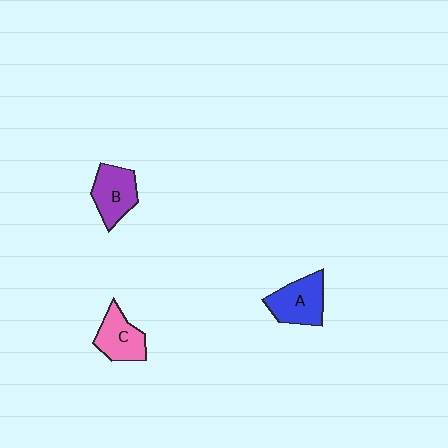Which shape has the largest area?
Shape A (blue).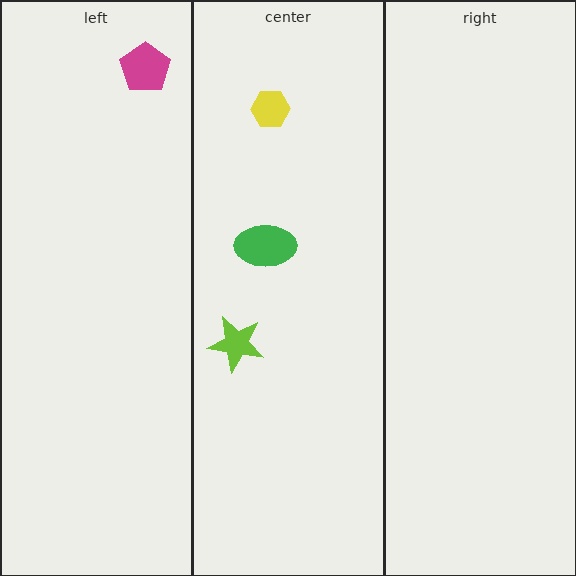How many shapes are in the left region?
1.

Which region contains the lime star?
The center region.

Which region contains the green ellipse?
The center region.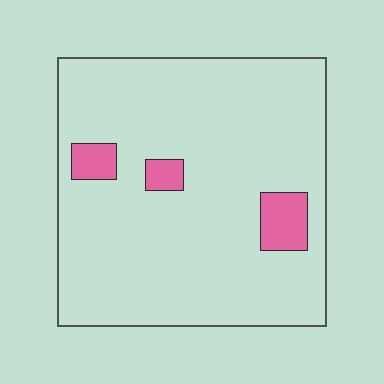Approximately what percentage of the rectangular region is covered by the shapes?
Approximately 10%.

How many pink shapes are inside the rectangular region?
3.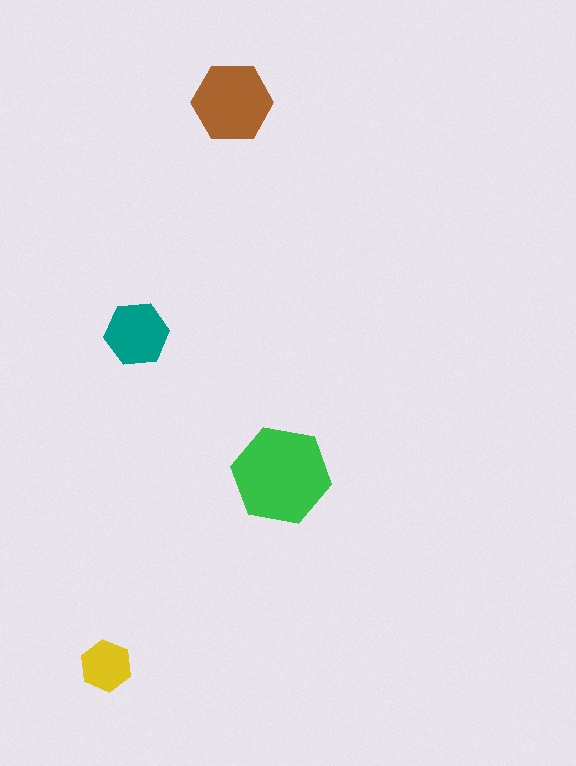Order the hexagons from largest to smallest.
the green one, the brown one, the teal one, the yellow one.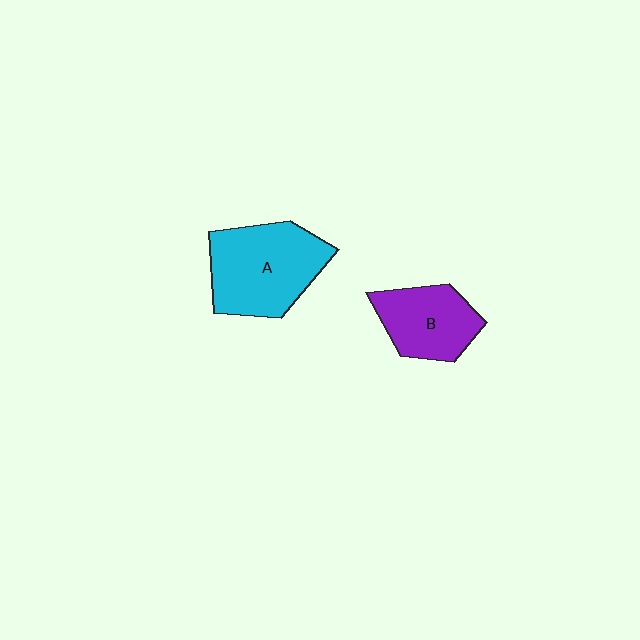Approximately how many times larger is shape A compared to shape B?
Approximately 1.5 times.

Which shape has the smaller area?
Shape B (purple).